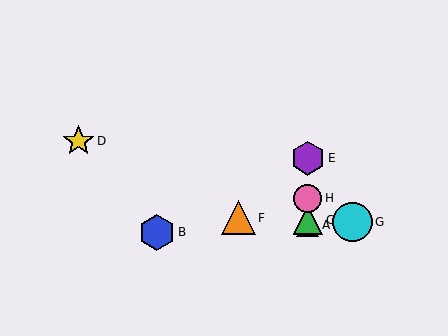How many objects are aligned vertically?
4 objects (A, C, E, H) are aligned vertically.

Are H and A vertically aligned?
Yes, both are at x≈308.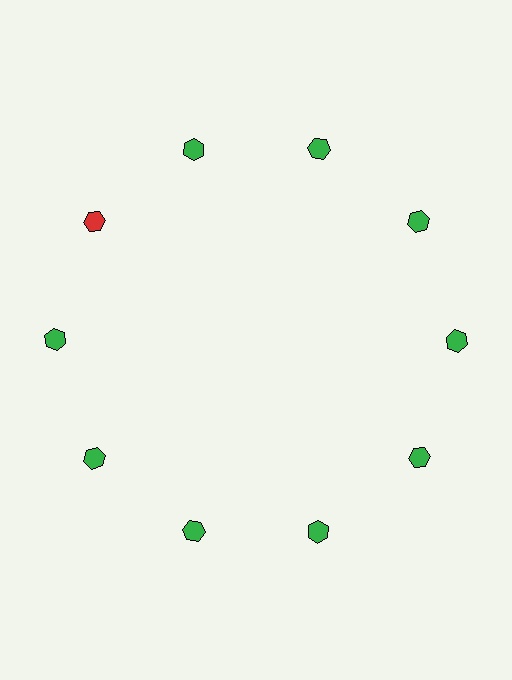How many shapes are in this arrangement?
There are 10 shapes arranged in a ring pattern.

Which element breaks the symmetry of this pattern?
The red hexagon at roughly the 10 o'clock position breaks the symmetry. All other shapes are green hexagons.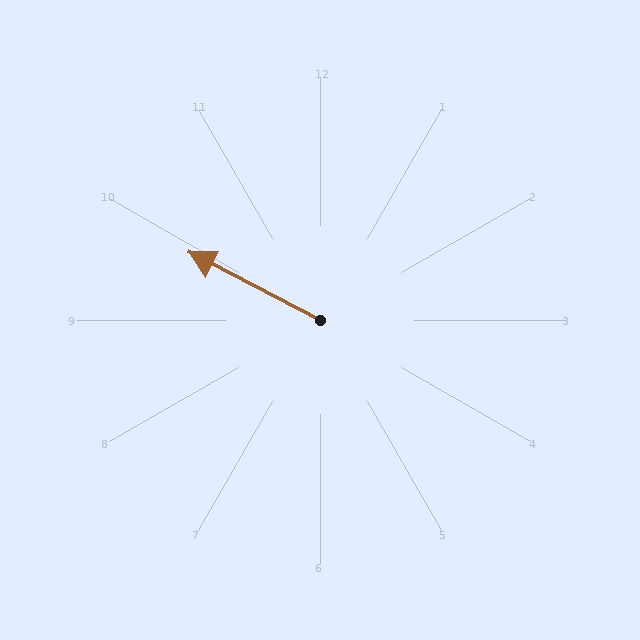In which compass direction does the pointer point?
Northwest.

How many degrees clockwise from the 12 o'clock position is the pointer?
Approximately 297 degrees.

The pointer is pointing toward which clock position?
Roughly 10 o'clock.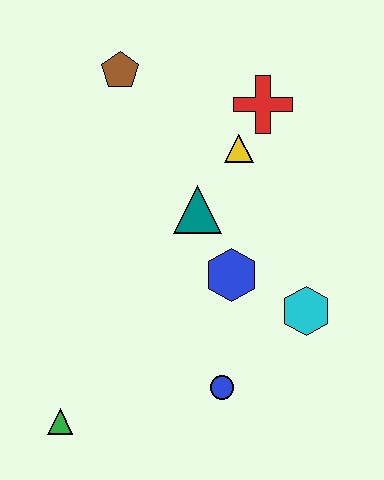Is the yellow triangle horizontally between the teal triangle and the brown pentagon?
No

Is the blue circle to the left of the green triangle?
No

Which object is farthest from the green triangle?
The red cross is farthest from the green triangle.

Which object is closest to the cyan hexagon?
The blue hexagon is closest to the cyan hexagon.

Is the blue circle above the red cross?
No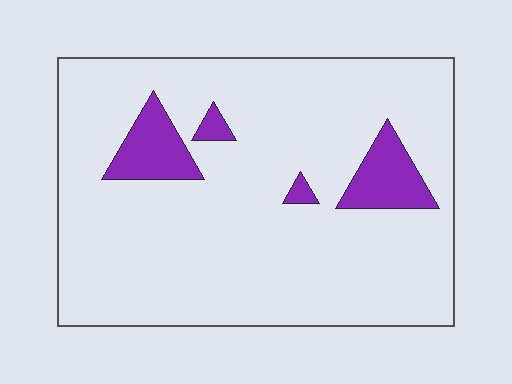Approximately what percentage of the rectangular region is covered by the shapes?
Approximately 10%.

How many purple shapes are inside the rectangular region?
4.